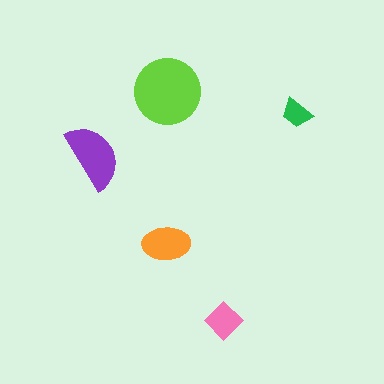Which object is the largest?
The lime circle.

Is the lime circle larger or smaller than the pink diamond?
Larger.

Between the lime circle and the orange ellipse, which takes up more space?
The lime circle.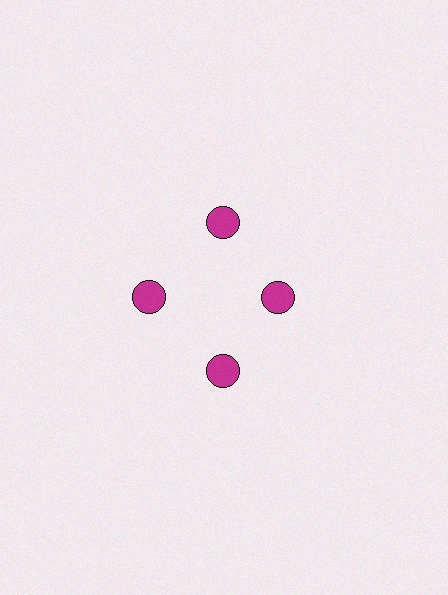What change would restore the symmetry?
The symmetry would be restored by moving it outward, back onto the ring so that all 4 circles sit at equal angles and equal distance from the center.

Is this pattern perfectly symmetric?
No. The 4 magenta circles are arranged in a ring, but one element near the 3 o'clock position is pulled inward toward the center, breaking the 4-fold rotational symmetry.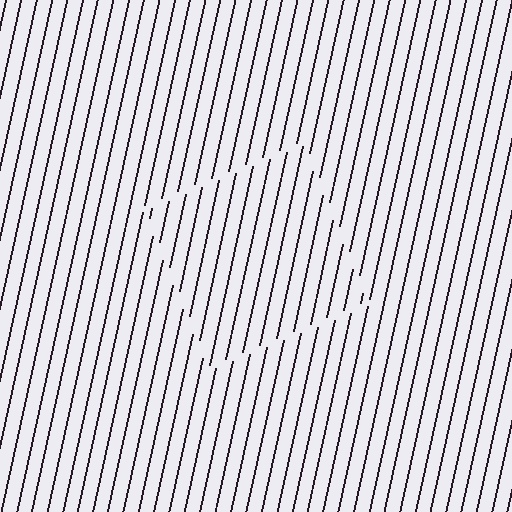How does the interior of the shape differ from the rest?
The interior of the shape contains the same grating, shifted by half a period — the contour is defined by the phase discontinuity where line-ends from the inner and outer gratings abut.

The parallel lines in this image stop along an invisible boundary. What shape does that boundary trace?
An illusory square. The interior of the shape contains the same grating, shifted by half a period — the contour is defined by the phase discontinuity where line-ends from the inner and outer gratings abut.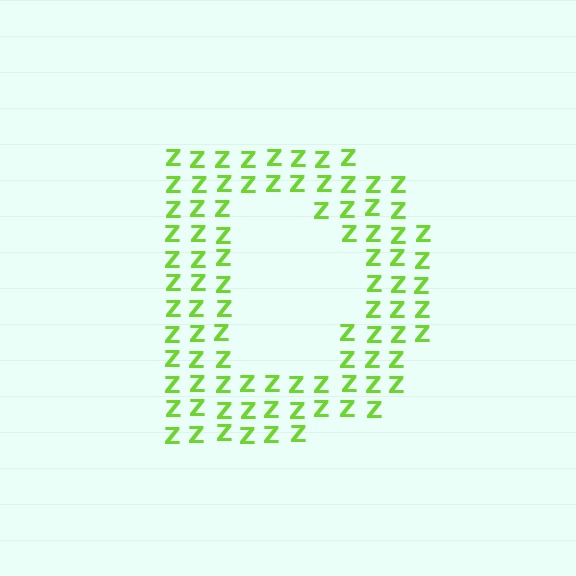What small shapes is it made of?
It is made of small letter Z's.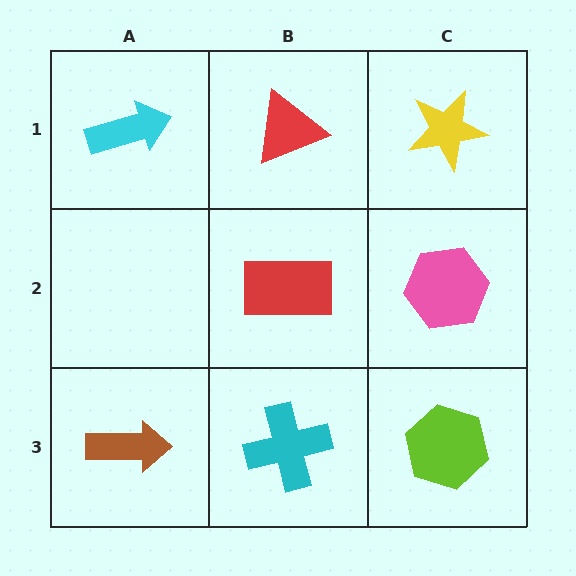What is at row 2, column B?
A red rectangle.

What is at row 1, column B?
A red triangle.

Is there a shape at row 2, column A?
No, that cell is empty.